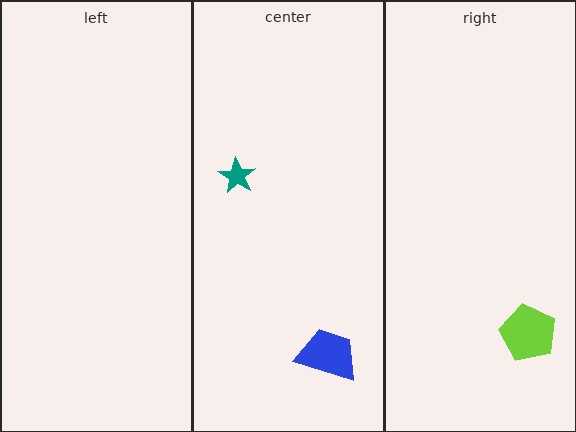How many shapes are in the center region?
2.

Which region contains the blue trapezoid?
The center region.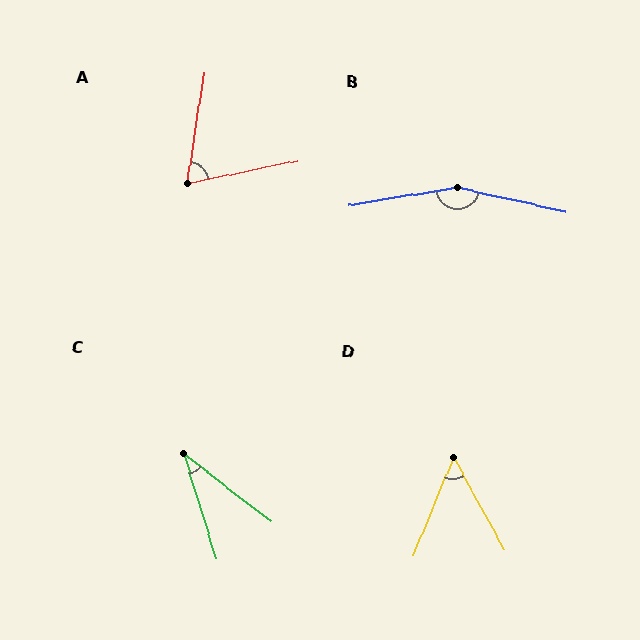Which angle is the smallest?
C, at approximately 35 degrees.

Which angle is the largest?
B, at approximately 158 degrees.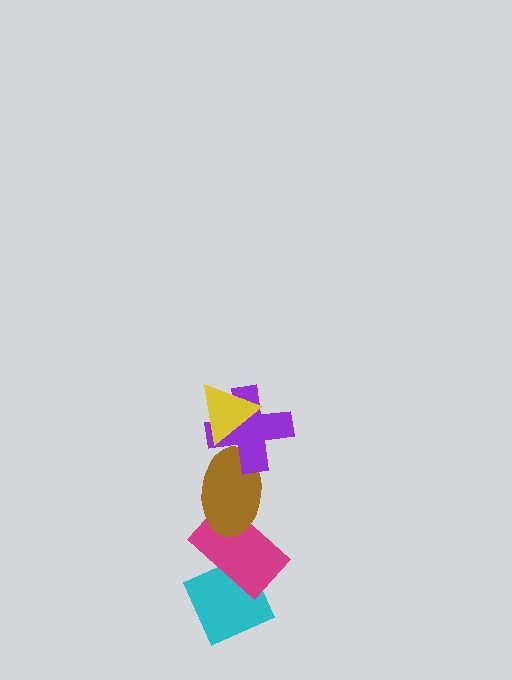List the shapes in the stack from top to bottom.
From top to bottom: the yellow triangle, the purple cross, the brown ellipse, the magenta rectangle, the cyan diamond.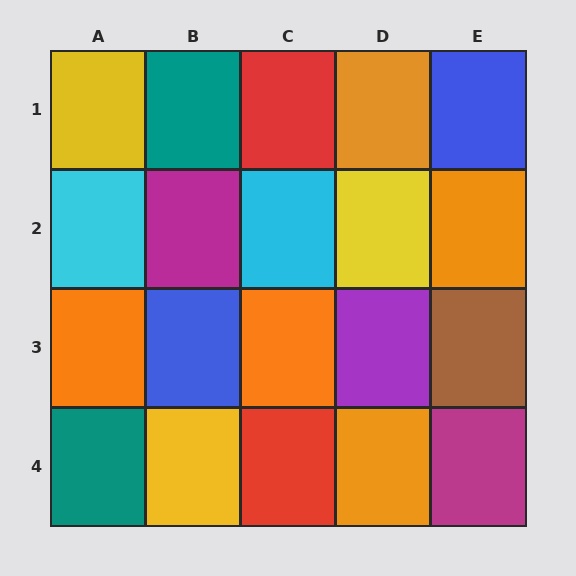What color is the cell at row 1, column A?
Yellow.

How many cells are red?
2 cells are red.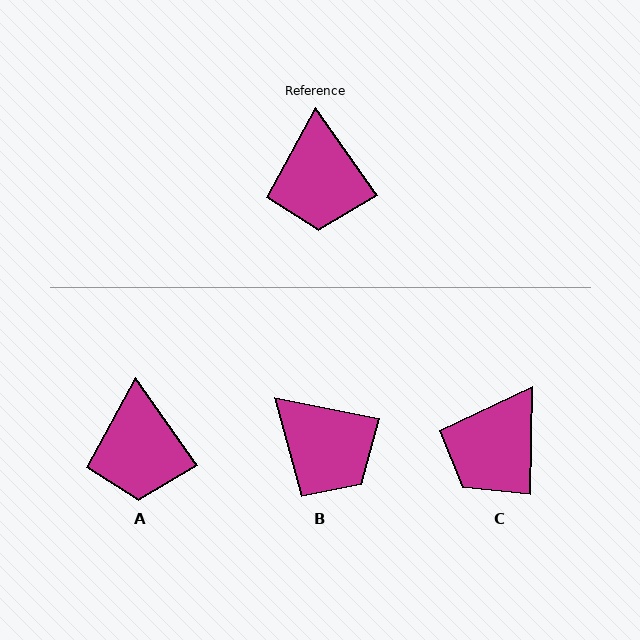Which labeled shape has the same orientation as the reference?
A.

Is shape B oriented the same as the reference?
No, it is off by about 44 degrees.